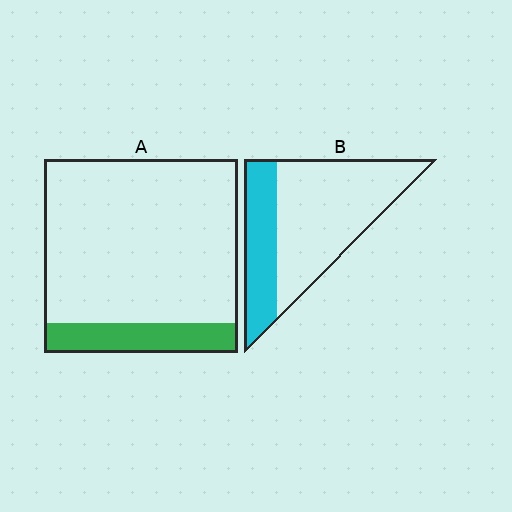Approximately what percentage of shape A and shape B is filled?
A is approximately 15% and B is approximately 30%.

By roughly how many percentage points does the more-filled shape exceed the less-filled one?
By roughly 15 percentage points (B over A).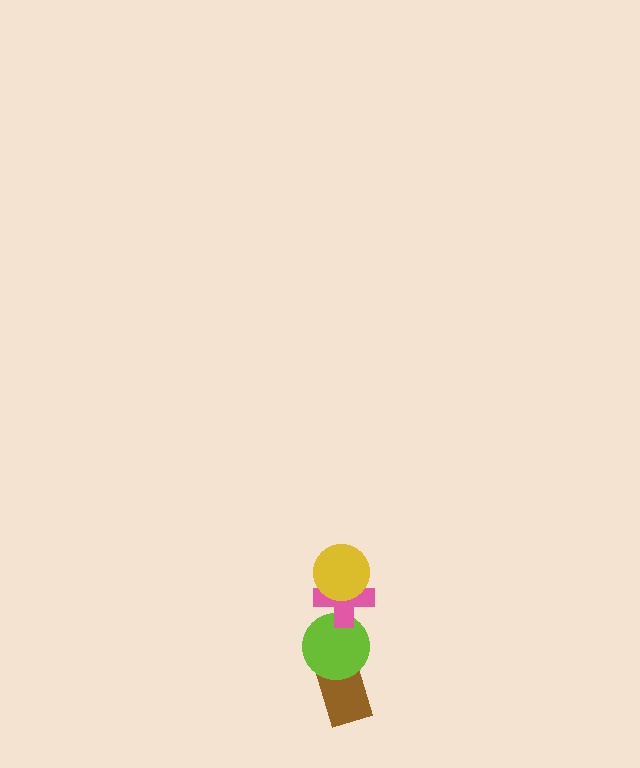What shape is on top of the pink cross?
The yellow circle is on top of the pink cross.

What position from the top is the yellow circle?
The yellow circle is 1st from the top.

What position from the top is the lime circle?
The lime circle is 3rd from the top.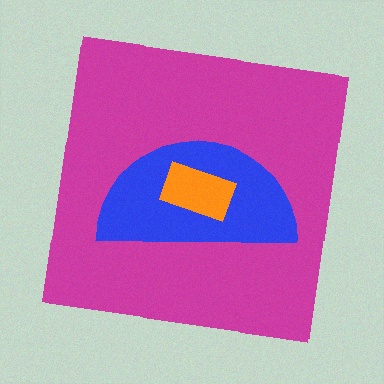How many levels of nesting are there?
3.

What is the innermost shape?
The orange rectangle.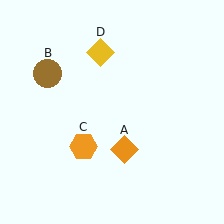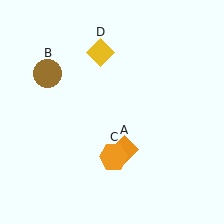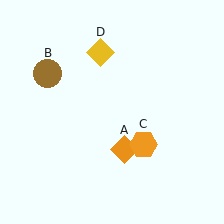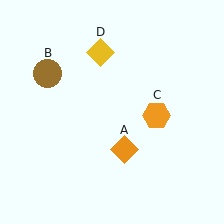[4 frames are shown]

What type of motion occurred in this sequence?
The orange hexagon (object C) rotated counterclockwise around the center of the scene.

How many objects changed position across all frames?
1 object changed position: orange hexagon (object C).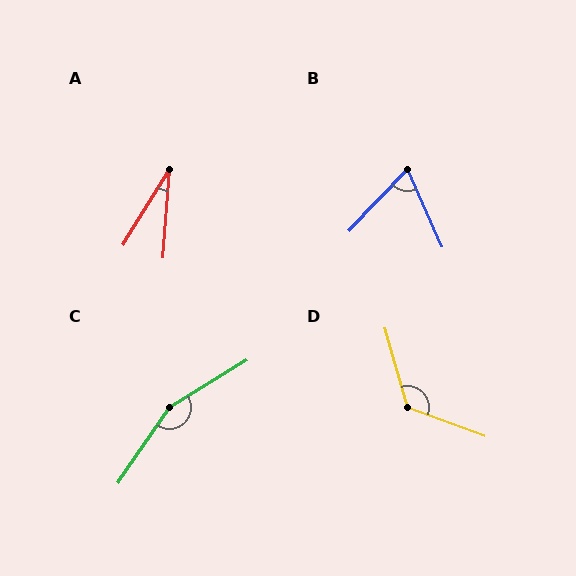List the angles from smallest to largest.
A (27°), B (67°), D (126°), C (156°).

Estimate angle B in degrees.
Approximately 67 degrees.